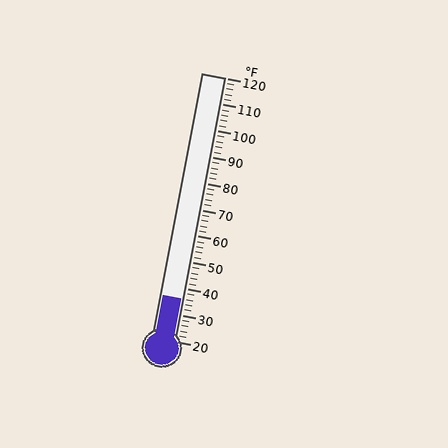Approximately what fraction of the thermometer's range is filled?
The thermometer is filled to approximately 15% of its range.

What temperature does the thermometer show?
The thermometer shows approximately 36°F.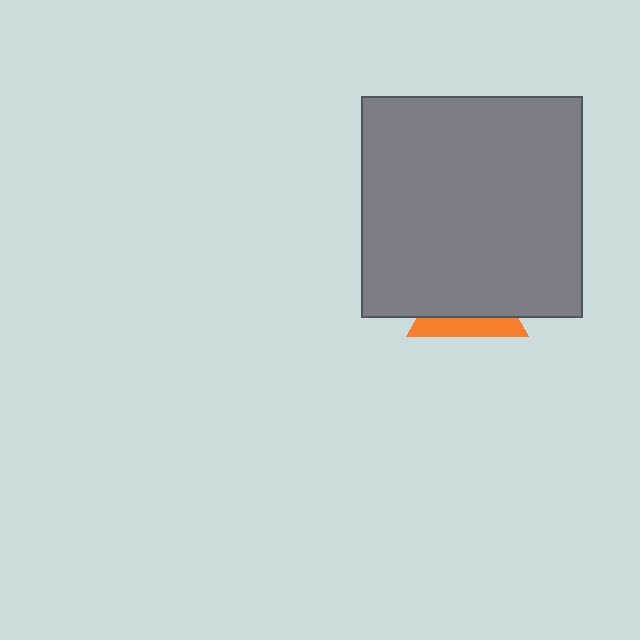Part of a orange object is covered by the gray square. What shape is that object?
It is a triangle.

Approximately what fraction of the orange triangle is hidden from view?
Roughly 66% of the orange triangle is hidden behind the gray square.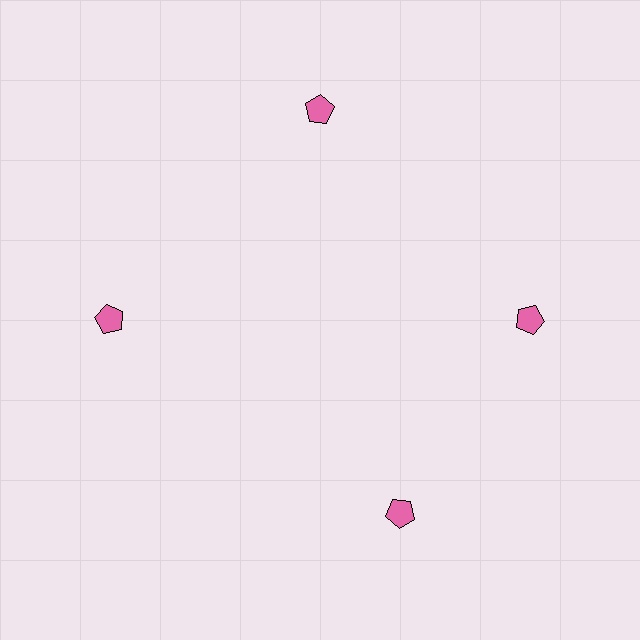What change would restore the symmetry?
The symmetry would be restored by rotating it back into even spacing with its neighbors so that all 4 pentagons sit at equal angles and equal distance from the center.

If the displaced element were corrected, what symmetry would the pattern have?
It would have 4-fold rotational symmetry — the pattern would map onto itself every 90 degrees.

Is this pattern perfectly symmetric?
No. The 4 pink pentagons are arranged in a ring, but one element near the 6 o'clock position is rotated out of alignment along the ring, breaking the 4-fold rotational symmetry.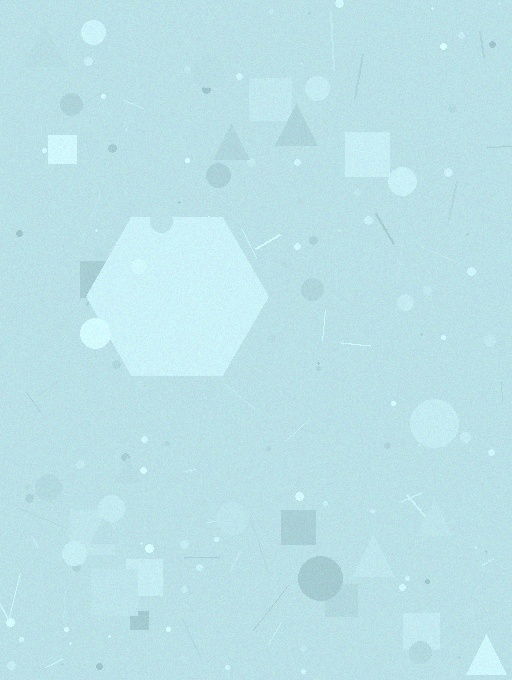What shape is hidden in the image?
A hexagon is hidden in the image.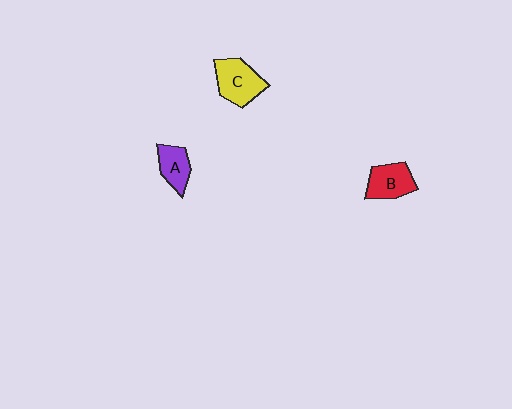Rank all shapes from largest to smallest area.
From largest to smallest: C (yellow), B (red), A (purple).